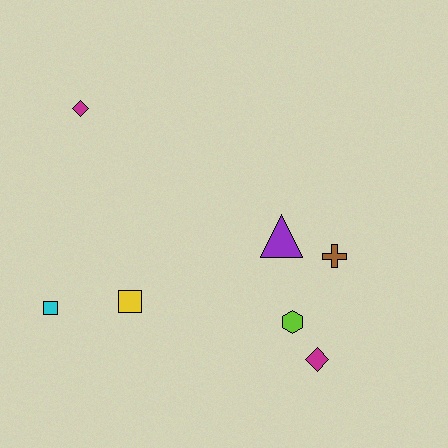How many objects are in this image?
There are 7 objects.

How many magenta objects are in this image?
There are 2 magenta objects.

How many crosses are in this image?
There is 1 cross.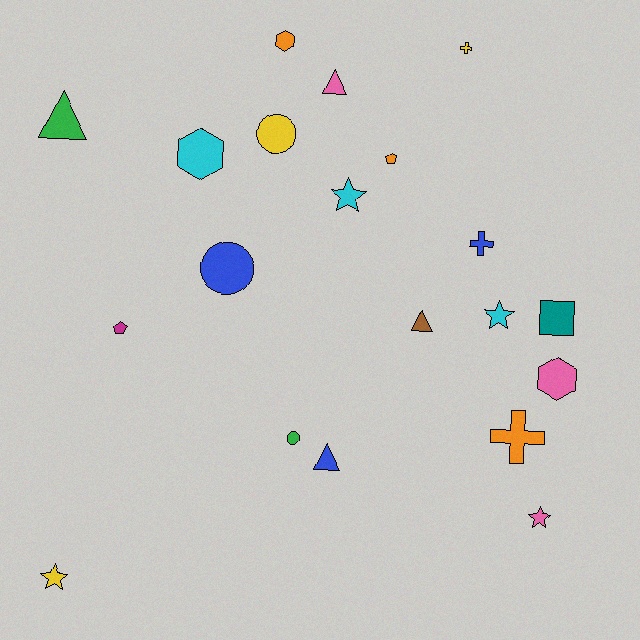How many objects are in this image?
There are 20 objects.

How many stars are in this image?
There are 4 stars.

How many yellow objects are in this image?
There are 3 yellow objects.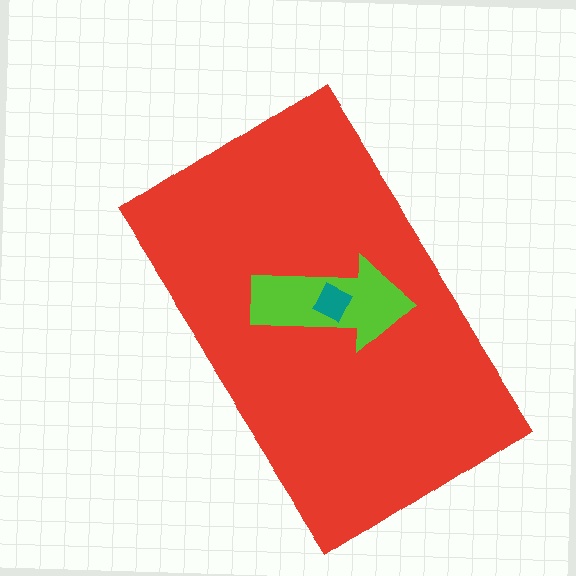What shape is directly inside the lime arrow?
The teal square.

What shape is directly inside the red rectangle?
The lime arrow.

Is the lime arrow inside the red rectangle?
Yes.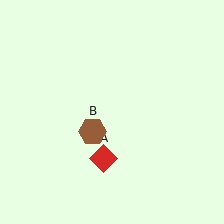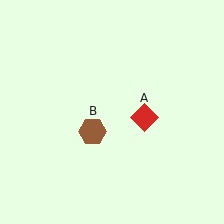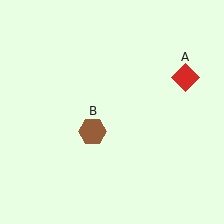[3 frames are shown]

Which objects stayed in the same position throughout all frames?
Brown hexagon (object B) remained stationary.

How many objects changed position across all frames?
1 object changed position: red diamond (object A).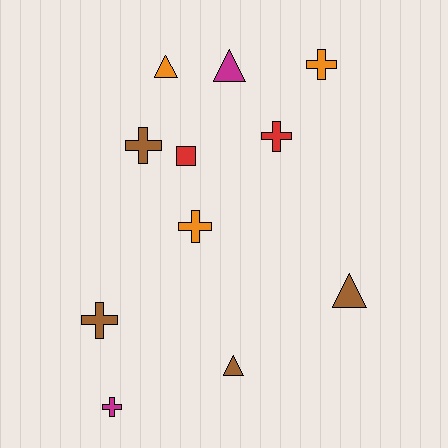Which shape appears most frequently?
Cross, with 6 objects.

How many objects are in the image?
There are 11 objects.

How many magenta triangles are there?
There is 1 magenta triangle.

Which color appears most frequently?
Brown, with 4 objects.